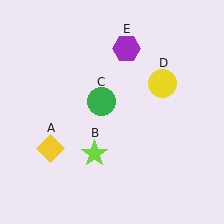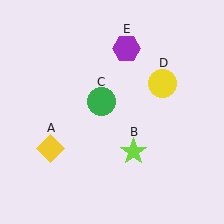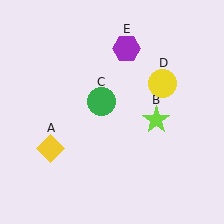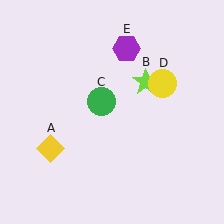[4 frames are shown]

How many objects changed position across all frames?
1 object changed position: lime star (object B).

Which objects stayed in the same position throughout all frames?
Yellow diamond (object A) and green circle (object C) and yellow circle (object D) and purple hexagon (object E) remained stationary.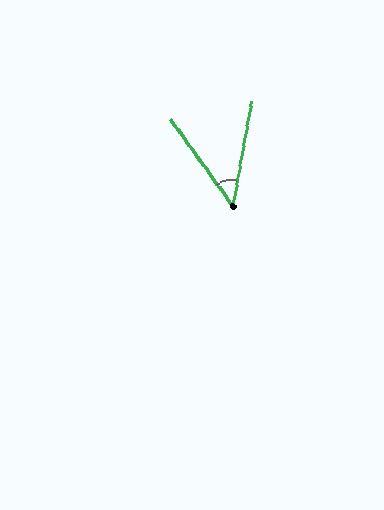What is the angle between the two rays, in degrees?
Approximately 46 degrees.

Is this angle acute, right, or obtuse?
It is acute.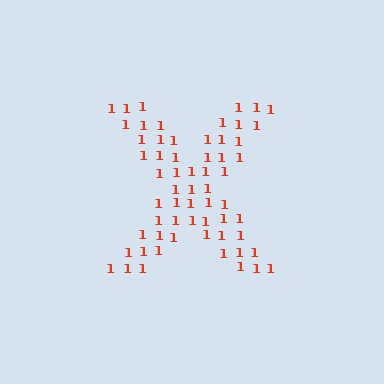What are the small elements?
The small elements are digit 1's.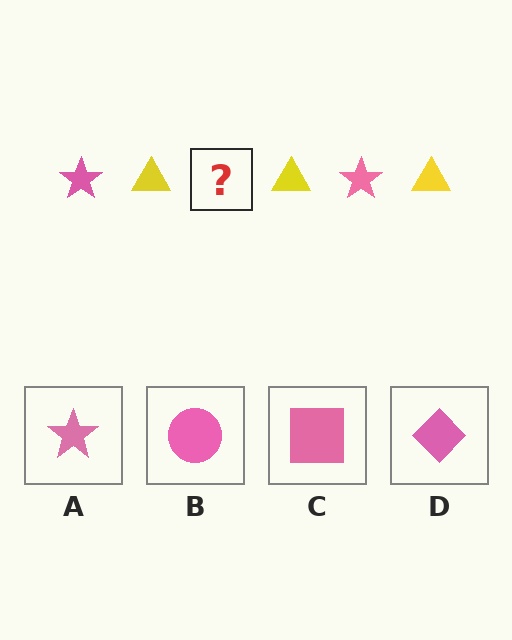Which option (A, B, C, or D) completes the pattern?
A.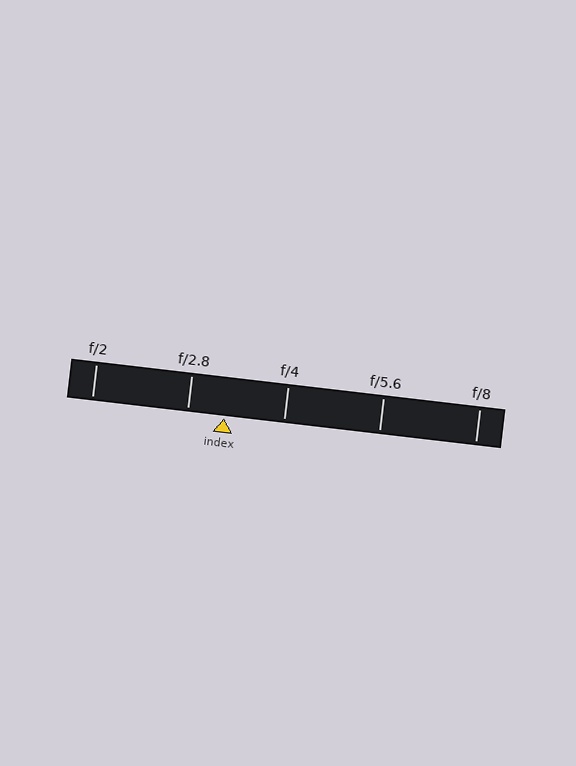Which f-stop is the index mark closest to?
The index mark is closest to f/2.8.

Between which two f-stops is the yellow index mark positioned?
The index mark is between f/2.8 and f/4.